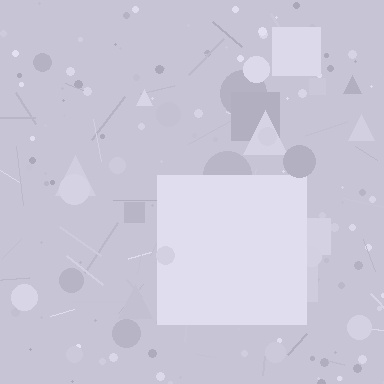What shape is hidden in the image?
A square is hidden in the image.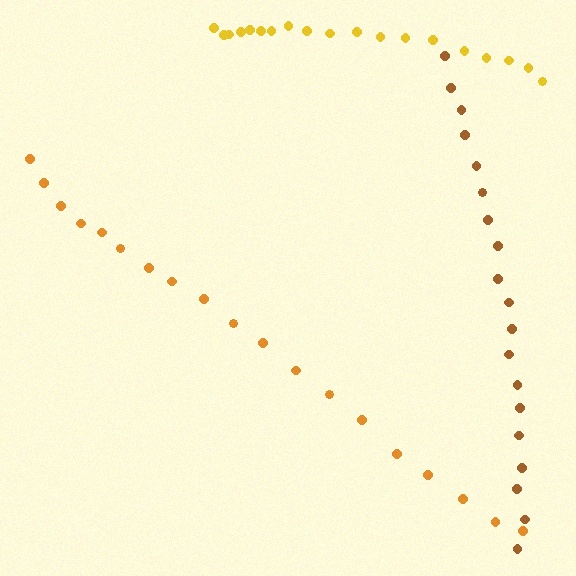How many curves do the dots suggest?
There are 3 distinct paths.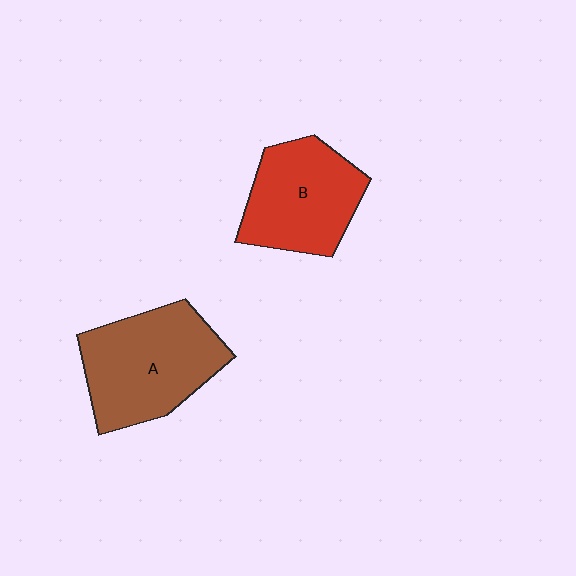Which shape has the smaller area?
Shape B (red).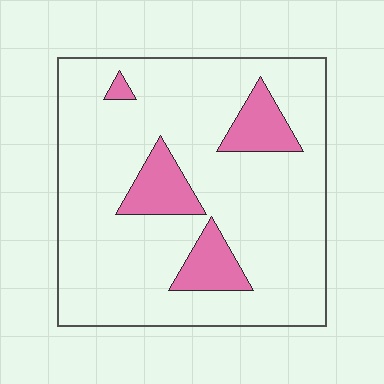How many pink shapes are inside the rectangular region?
4.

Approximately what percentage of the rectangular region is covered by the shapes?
Approximately 15%.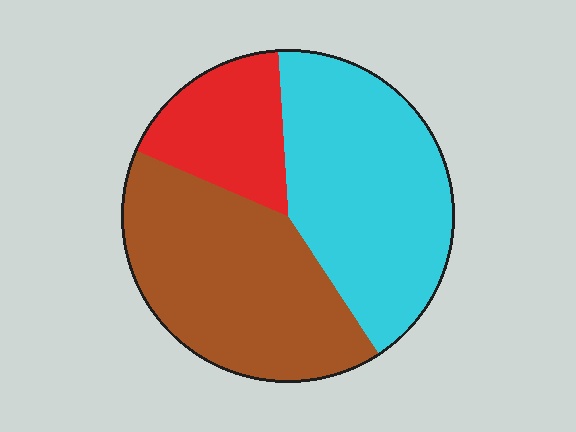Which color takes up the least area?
Red, at roughly 20%.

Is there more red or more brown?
Brown.